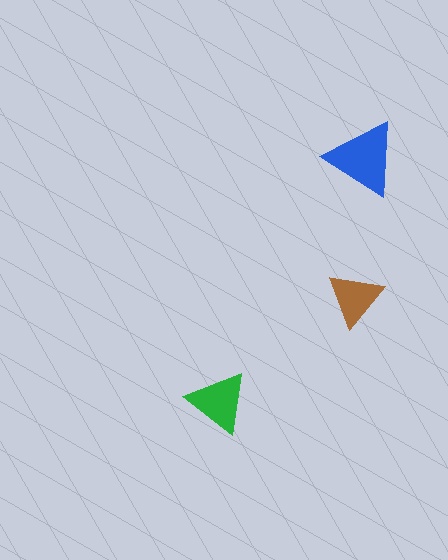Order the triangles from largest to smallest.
the blue one, the green one, the brown one.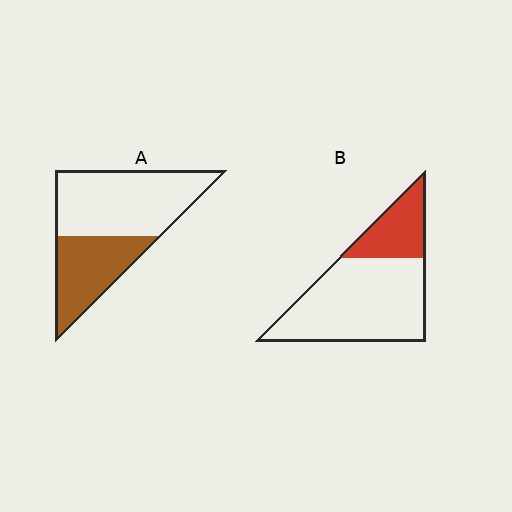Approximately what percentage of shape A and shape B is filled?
A is approximately 40% and B is approximately 25%.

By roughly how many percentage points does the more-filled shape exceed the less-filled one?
By roughly 10 percentage points (A over B).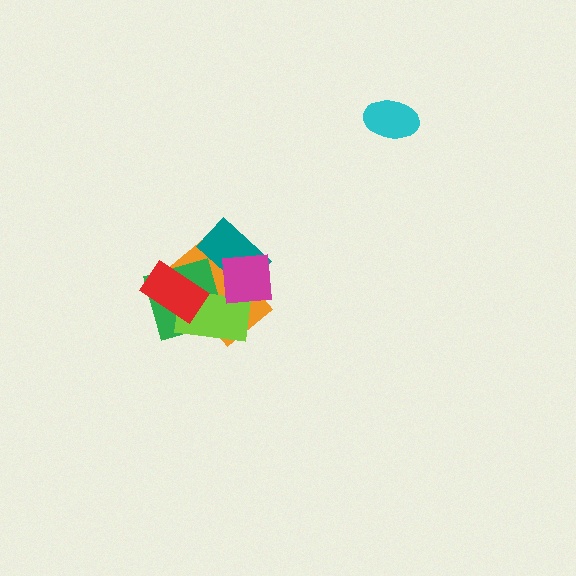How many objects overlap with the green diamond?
5 objects overlap with the green diamond.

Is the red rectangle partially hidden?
No, no other shape covers it.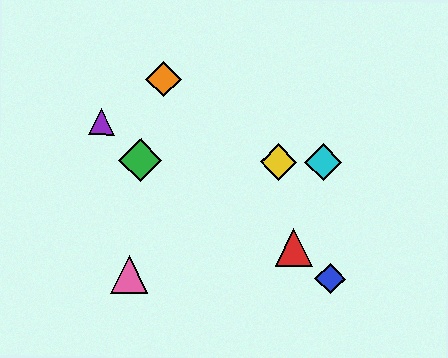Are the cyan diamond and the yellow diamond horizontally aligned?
Yes, both are at y≈162.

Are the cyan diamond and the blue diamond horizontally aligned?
No, the cyan diamond is at y≈162 and the blue diamond is at y≈279.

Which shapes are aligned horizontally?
The green diamond, the yellow diamond, the cyan diamond are aligned horizontally.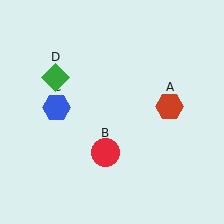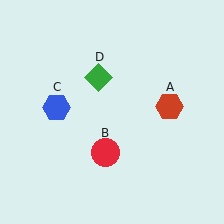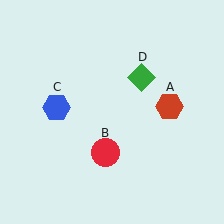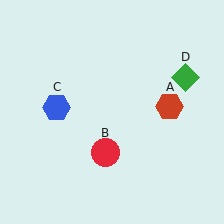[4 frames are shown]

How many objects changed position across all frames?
1 object changed position: green diamond (object D).